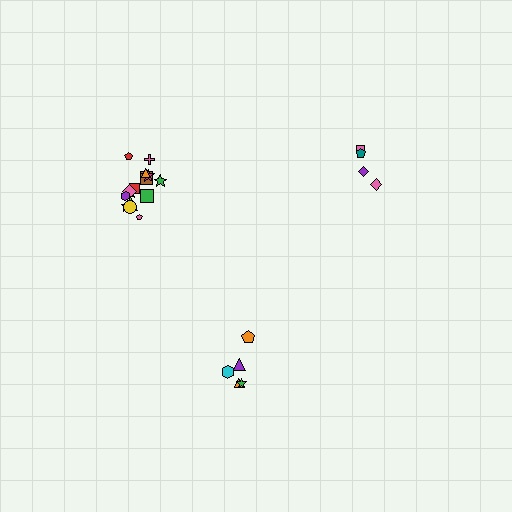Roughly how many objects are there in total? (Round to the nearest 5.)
Roughly 25 objects in total.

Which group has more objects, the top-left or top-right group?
The top-left group.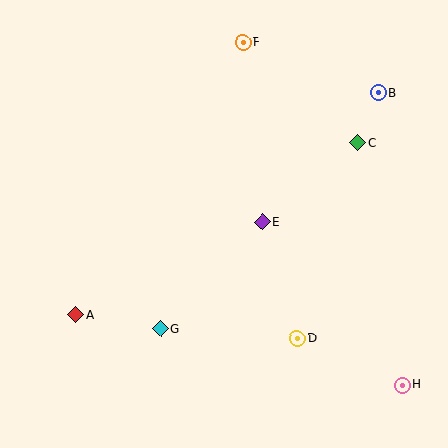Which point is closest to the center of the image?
Point E at (262, 222) is closest to the center.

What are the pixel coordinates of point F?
Point F is at (243, 42).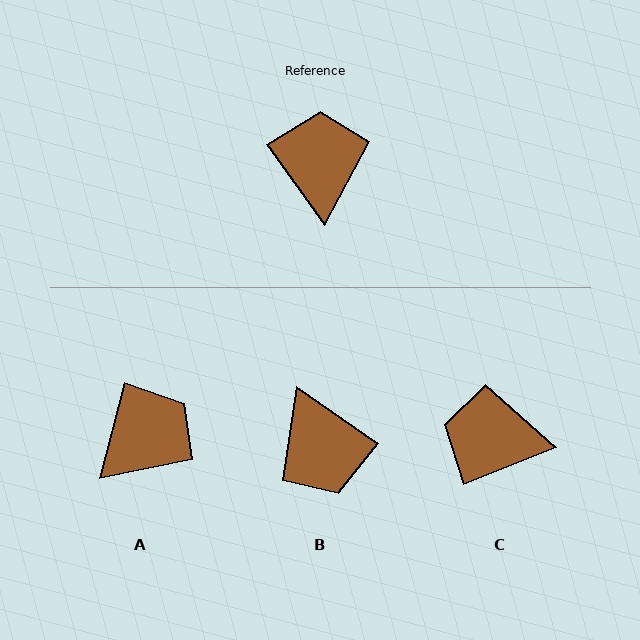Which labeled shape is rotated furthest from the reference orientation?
B, about 160 degrees away.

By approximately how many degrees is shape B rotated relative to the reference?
Approximately 160 degrees clockwise.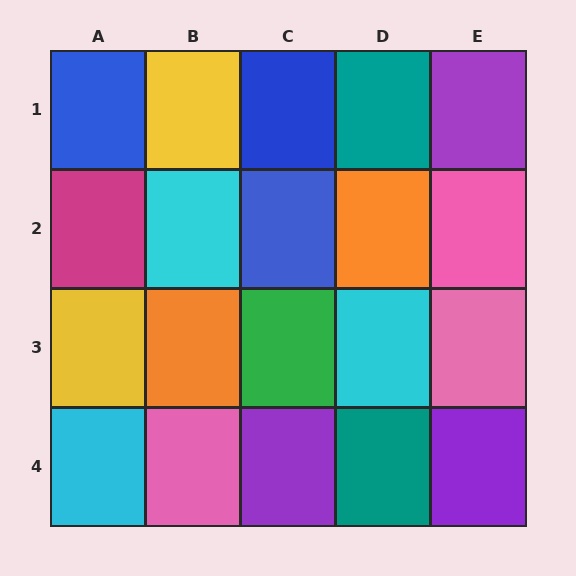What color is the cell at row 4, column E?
Purple.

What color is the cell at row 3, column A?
Yellow.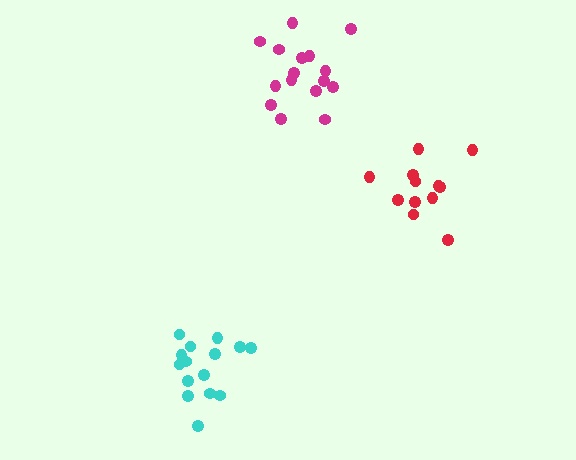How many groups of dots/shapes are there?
There are 3 groups.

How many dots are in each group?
Group 1: 12 dots, Group 2: 15 dots, Group 3: 16 dots (43 total).